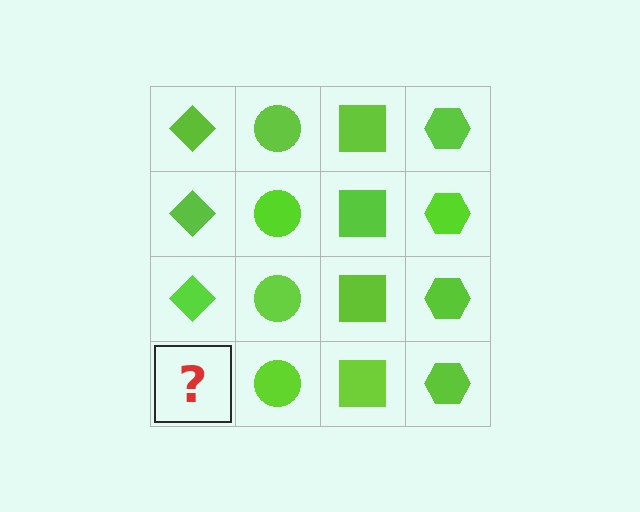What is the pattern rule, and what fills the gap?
The rule is that each column has a consistent shape. The gap should be filled with a lime diamond.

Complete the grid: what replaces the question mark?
The question mark should be replaced with a lime diamond.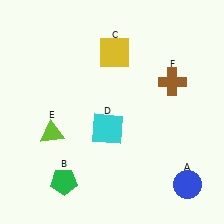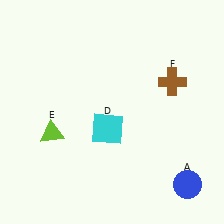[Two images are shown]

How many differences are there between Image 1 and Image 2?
There are 2 differences between the two images.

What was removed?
The yellow square (C), the green pentagon (B) were removed in Image 2.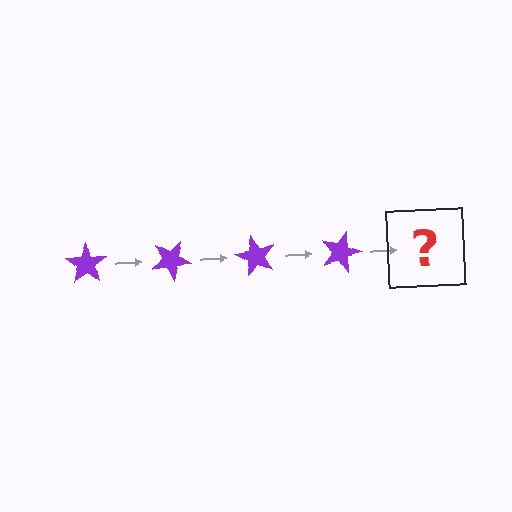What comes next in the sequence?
The next element should be a purple star rotated 120 degrees.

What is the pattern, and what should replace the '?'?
The pattern is that the star rotates 30 degrees each step. The '?' should be a purple star rotated 120 degrees.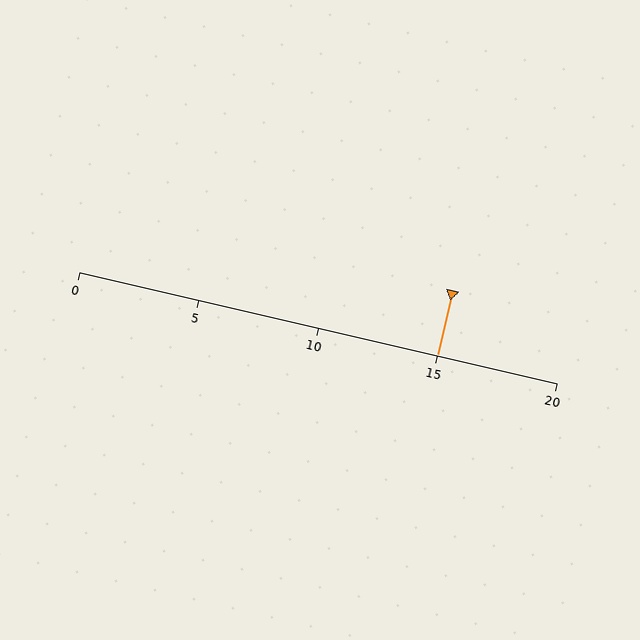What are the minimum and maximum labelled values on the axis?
The axis runs from 0 to 20.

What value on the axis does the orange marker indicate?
The marker indicates approximately 15.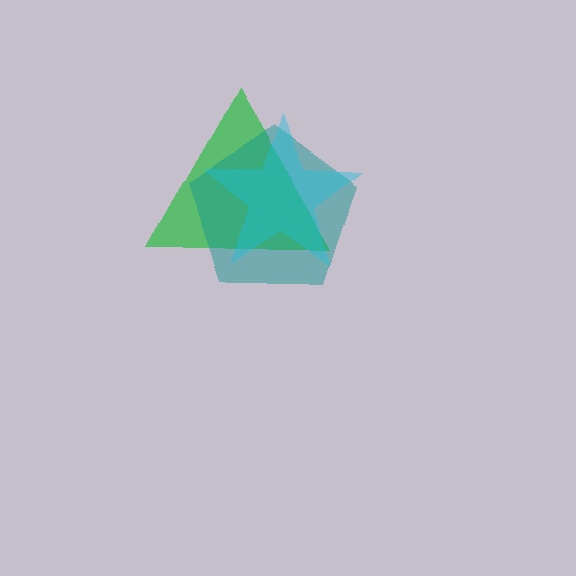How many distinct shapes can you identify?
There are 3 distinct shapes: a green triangle, a teal pentagon, a cyan star.